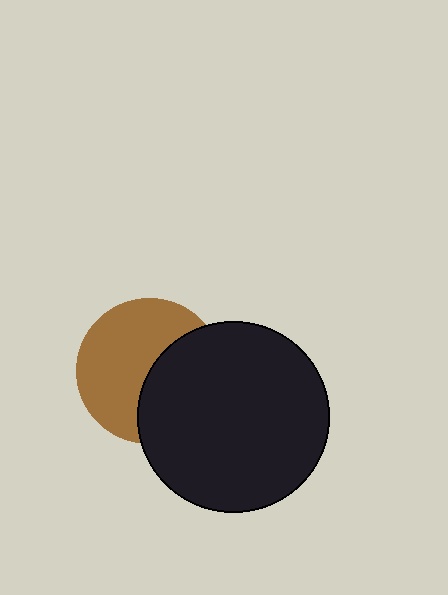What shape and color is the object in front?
The object in front is a black circle.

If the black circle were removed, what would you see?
You would see the complete brown circle.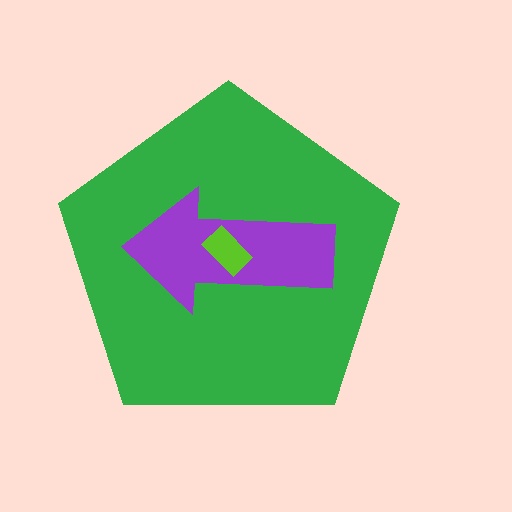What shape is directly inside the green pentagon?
The purple arrow.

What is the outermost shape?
The green pentagon.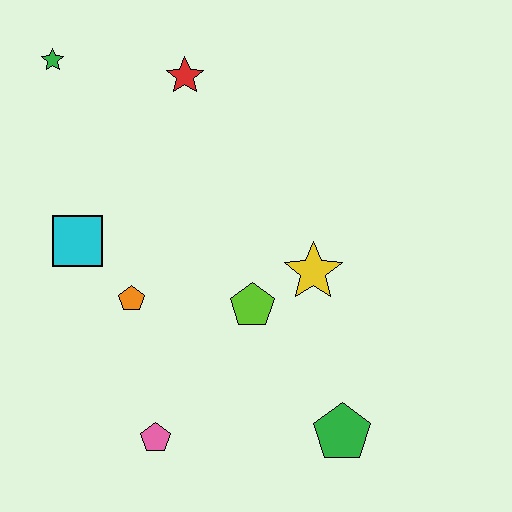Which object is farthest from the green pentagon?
The green star is farthest from the green pentagon.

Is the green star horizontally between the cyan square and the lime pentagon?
No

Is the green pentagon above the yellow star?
No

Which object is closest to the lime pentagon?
The yellow star is closest to the lime pentagon.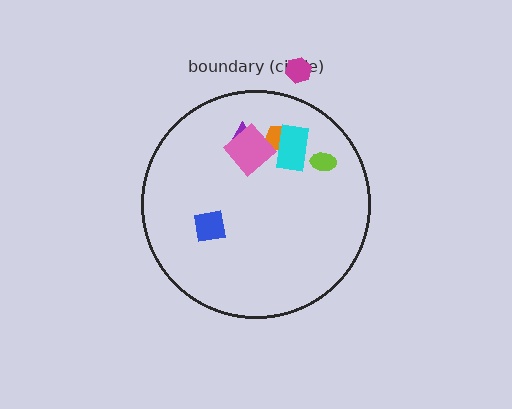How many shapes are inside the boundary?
6 inside, 1 outside.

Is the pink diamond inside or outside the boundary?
Inside.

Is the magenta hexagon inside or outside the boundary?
Outside.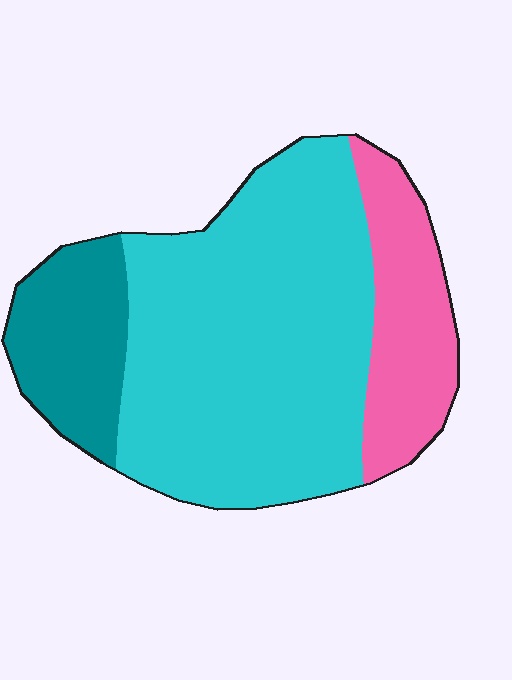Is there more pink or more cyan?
Cyan.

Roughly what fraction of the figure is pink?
Pink covers roughly 20% of the figure.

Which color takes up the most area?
Cyan, at roughly 65%.